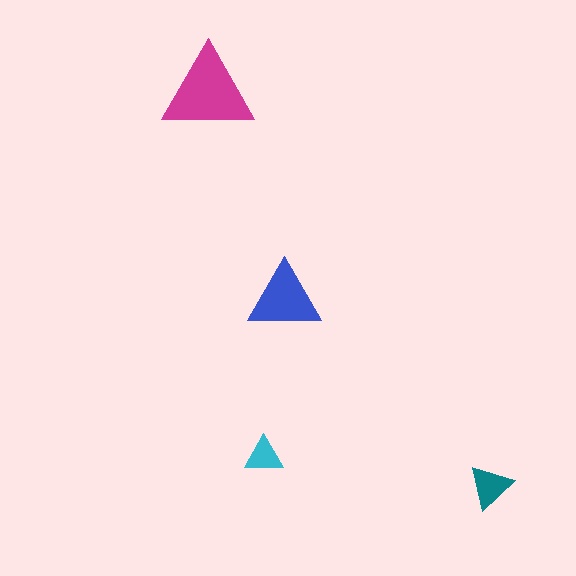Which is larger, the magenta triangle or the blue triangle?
The magenta one.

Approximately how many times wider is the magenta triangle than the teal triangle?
About 2 times wider.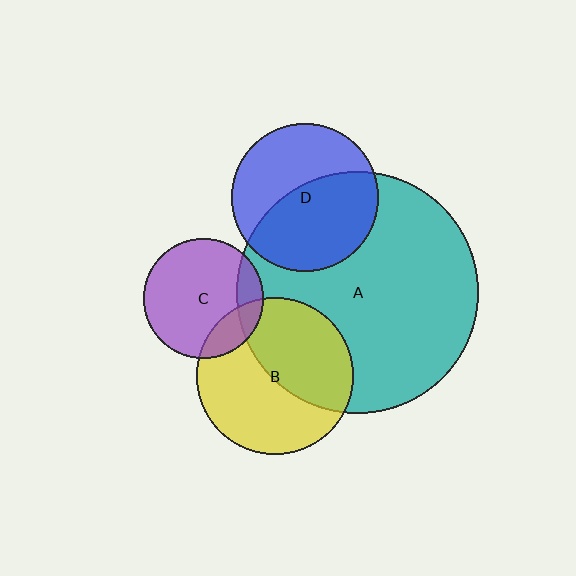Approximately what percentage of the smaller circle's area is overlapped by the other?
Approximately 15%.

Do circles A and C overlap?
Yes.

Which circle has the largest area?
Circle A (teal).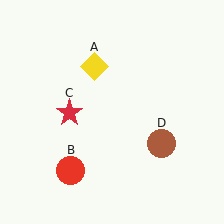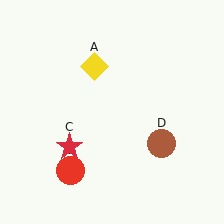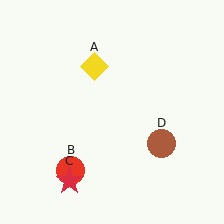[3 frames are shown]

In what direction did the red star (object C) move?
The red star (object C) moved down.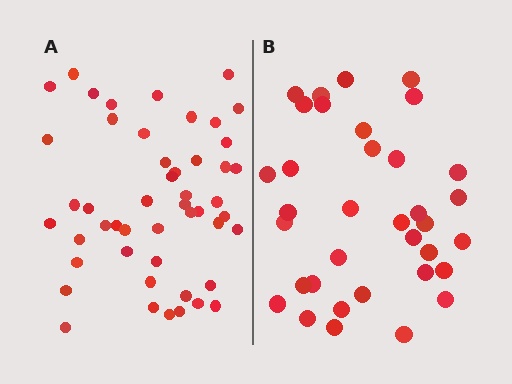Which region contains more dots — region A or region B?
Region A (the left region) has more dots.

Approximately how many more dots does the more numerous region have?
Region A has approximately 15 more dots than region B.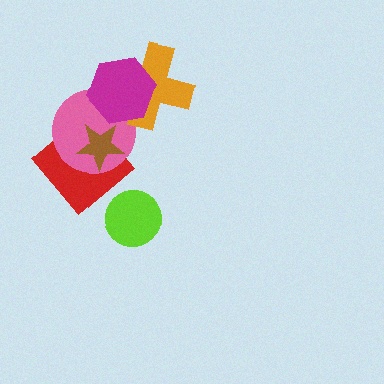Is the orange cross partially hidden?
Yes, it is partially covered by another shape.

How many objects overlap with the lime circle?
0 objects overlap with the lime circle.